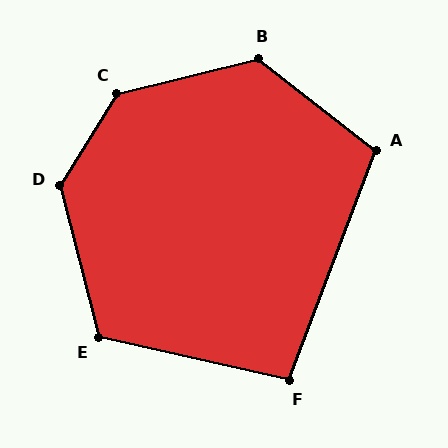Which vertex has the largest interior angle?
C, at approximately 136 degrees.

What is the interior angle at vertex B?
Approximately 128 degrees (obtuse).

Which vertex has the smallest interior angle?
F, at approximately 98 degrees.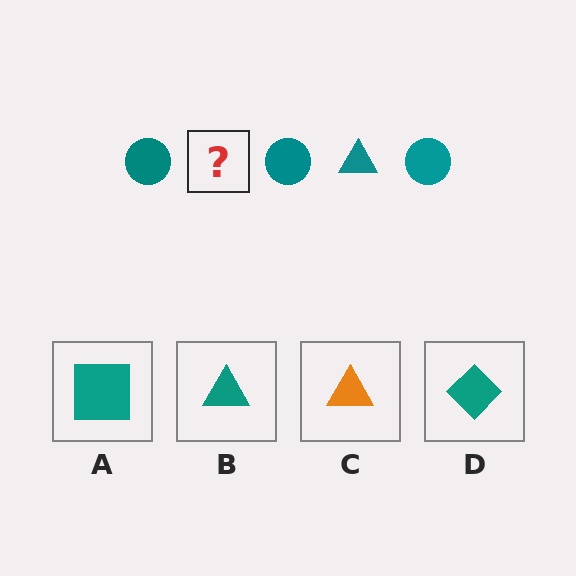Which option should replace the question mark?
Option B.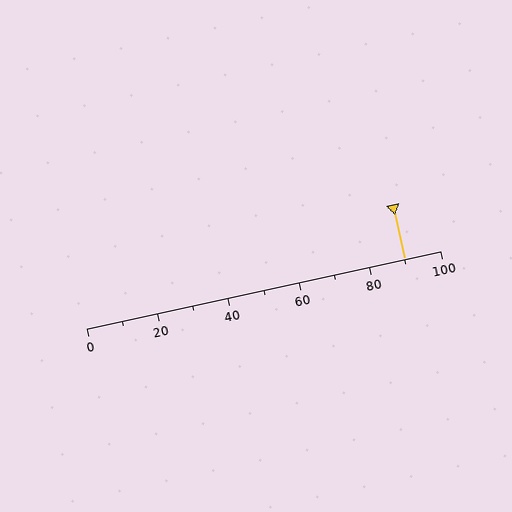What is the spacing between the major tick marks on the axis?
The major ticks are spaced 20 apart.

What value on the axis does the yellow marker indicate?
The marker indicates approximately 90.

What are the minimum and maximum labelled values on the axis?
The axis runs from 0 to 100.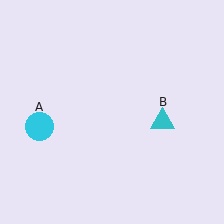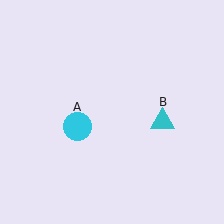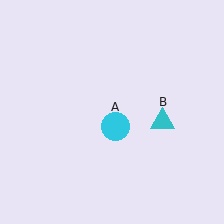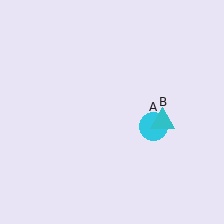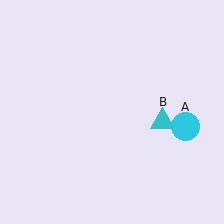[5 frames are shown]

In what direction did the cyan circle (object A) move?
The cyan circle (object A) moved right.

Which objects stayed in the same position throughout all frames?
Cyan triangle (object B) remained stationary.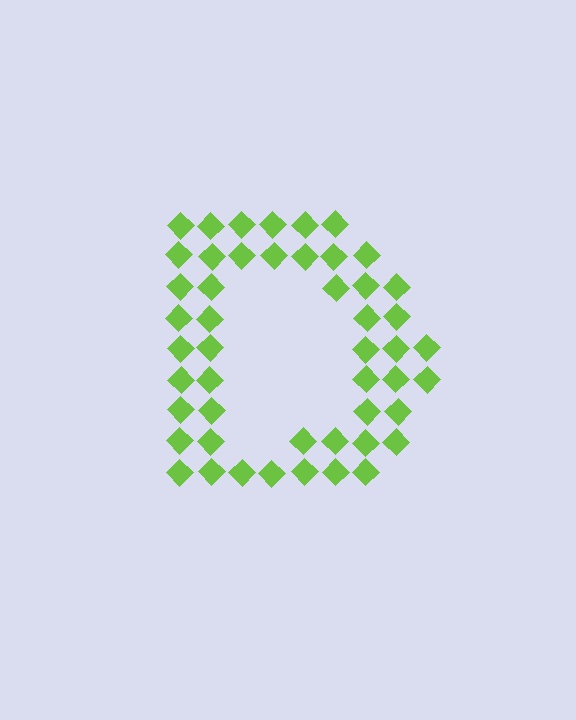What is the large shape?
The large shape is the letter D.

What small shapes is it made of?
It is made of small diamonds.